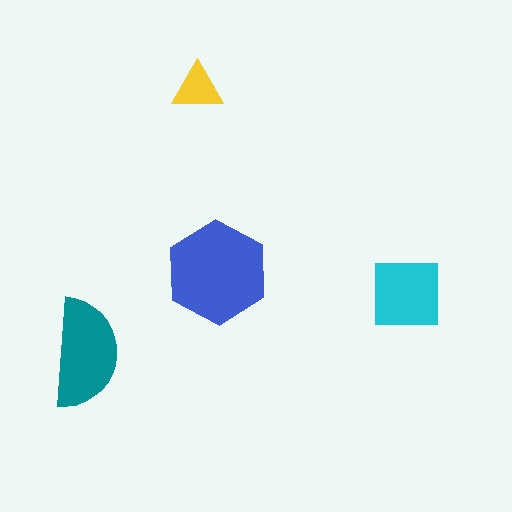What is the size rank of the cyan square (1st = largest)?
3rd.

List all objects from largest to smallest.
The blue hexagon, the teal semicircle, the cyan square, the yellow triangle.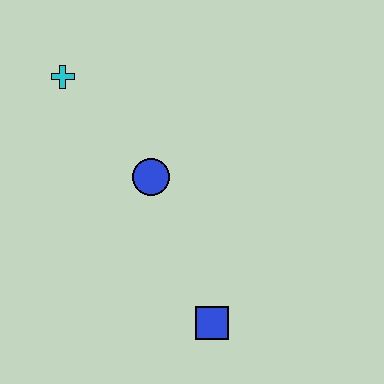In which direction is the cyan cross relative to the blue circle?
The cyan cross is above the blue circle.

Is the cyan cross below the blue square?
No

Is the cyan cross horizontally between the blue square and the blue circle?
No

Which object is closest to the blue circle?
The cyan cross is closest to the blue circle.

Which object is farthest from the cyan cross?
The blue square is farthest from the cyan cross.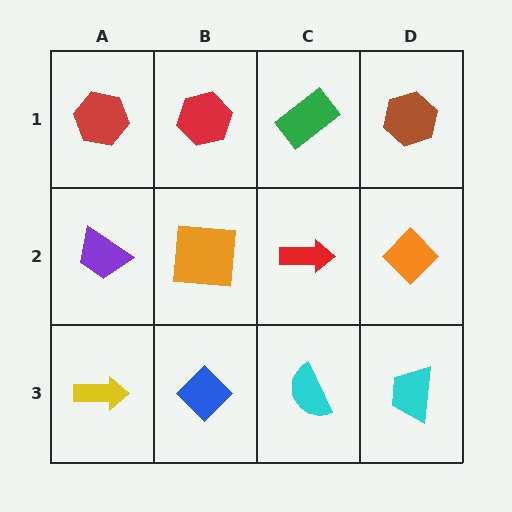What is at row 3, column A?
A yellow arrow.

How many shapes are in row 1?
4 shapes.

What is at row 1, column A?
A red hexagon.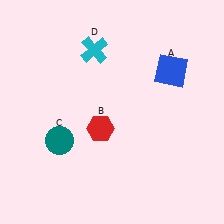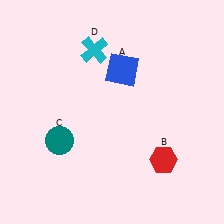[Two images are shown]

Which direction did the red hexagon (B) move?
The red hexagon (B) moved right.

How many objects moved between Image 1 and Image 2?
2 objects moved between the two images.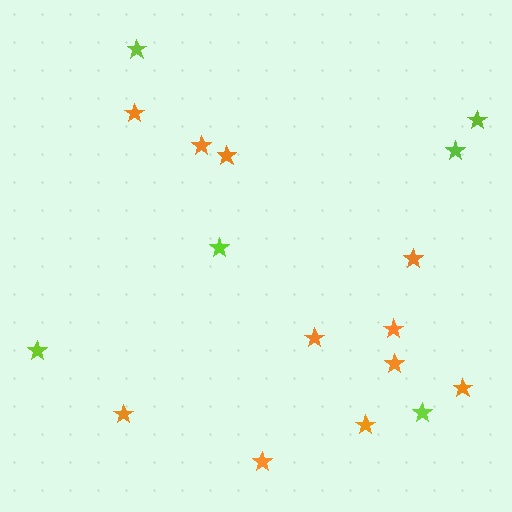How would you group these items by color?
There are 2 groups: one group of lime stars (6) and one group of orange stars (11).